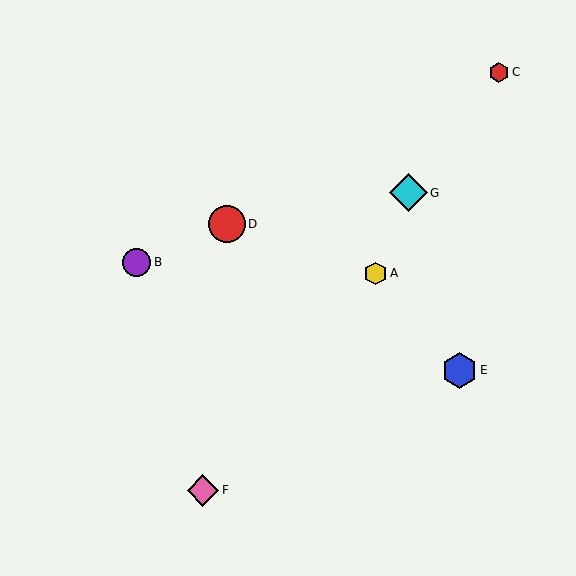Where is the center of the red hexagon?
The center of the red hexagon is at (499, 72).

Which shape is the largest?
The cyan diamond (labeled G) is the largest.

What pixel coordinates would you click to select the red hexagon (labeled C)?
Click at (499, 72) to select the red hexagon C.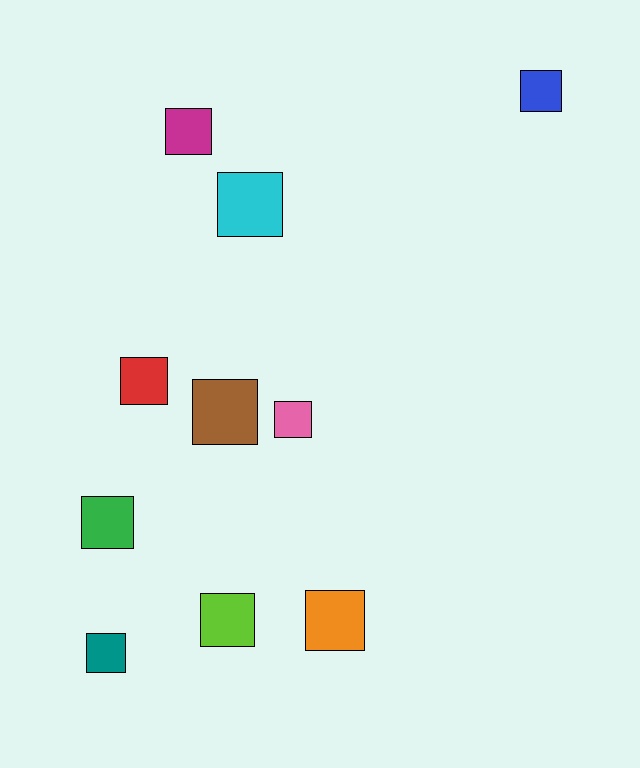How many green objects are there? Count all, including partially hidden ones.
There is 1 green object.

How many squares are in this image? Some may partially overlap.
There are 10 squares.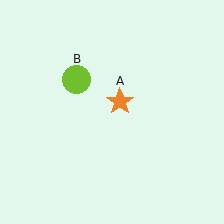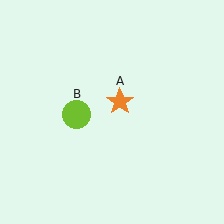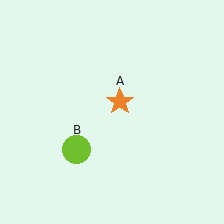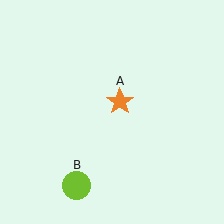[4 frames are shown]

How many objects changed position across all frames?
1 object changed position: lime circle (object B).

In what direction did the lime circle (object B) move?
The lime circle (object B) moved down.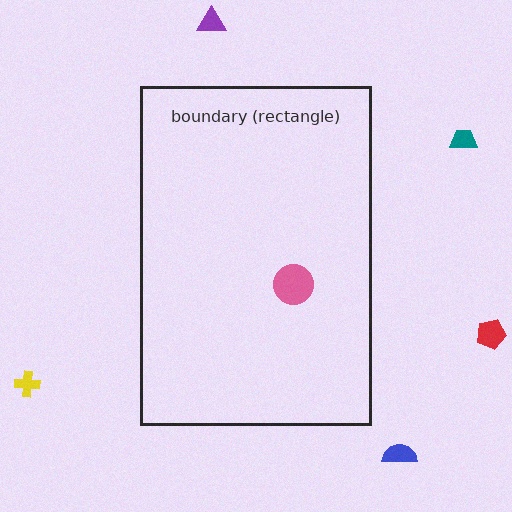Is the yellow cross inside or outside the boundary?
Outside.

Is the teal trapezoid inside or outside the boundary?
Outside.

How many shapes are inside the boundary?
1 inside, 5 outside.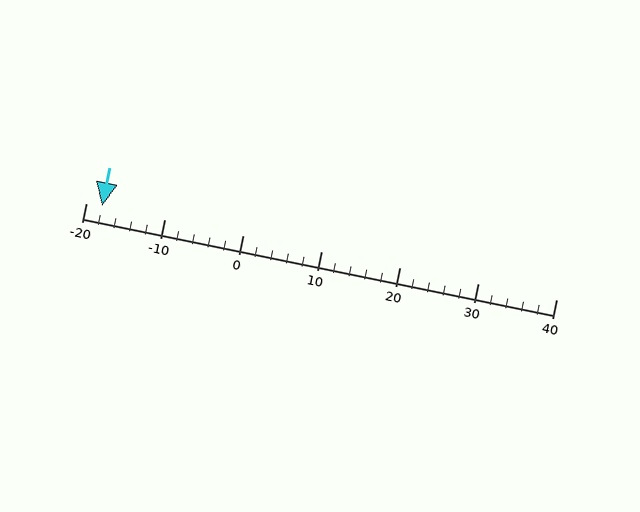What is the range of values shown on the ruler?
The ruler shows values from -20 to 40.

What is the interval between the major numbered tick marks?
The major tick marks are spaced 10 units apart.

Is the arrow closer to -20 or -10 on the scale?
The arrow is closer to -20.